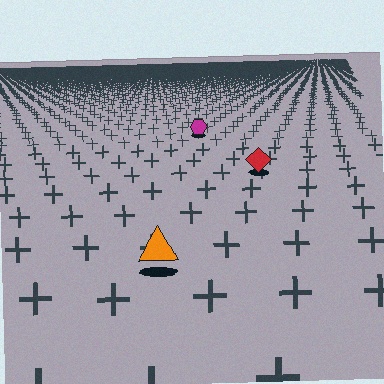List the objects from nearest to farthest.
From nearest to farthest: the orange triangle, the red diamond, the magenta hexagon.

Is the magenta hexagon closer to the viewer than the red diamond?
No. The red diamond is closer — you can tell from the texture gradient: the ground texture is coarser near it.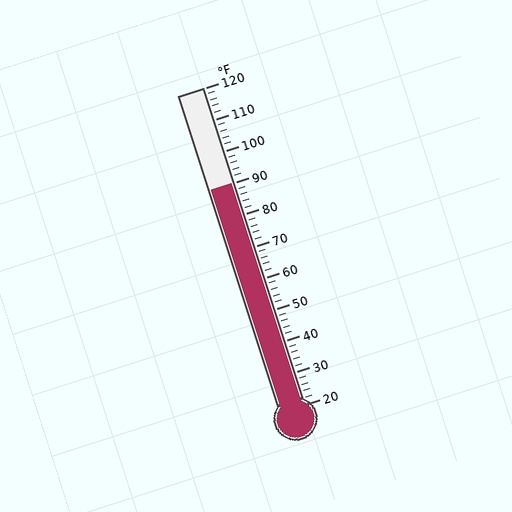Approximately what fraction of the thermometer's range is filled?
The thermometer is filled to approximately 70% of its range.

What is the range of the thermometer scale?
The thermometer scale ranges from 20°F to 120°F.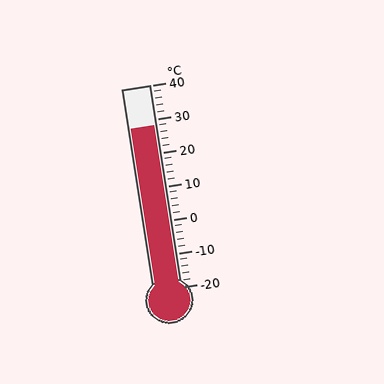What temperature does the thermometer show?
The thermometer shows approximately 28°C.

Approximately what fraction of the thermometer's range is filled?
The thermometer is filled to approximately 80% of its range.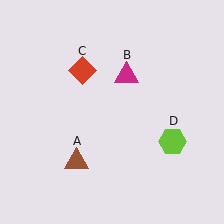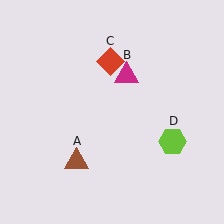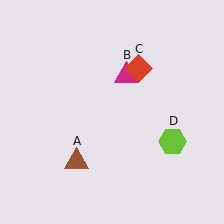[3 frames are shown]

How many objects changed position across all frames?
1 object changed position: red diamond (object C).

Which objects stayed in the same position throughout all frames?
Brown triangle (object A) and magenta triangle (object B) and lime hexagon (object D) remained stationary.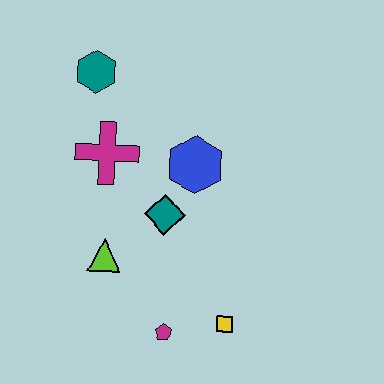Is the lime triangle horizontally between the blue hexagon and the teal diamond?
No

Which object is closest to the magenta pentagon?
The yellow square is closest to the magenta pentagon.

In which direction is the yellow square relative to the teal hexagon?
The yellow square is below the teal hexagon.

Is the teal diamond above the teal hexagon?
No